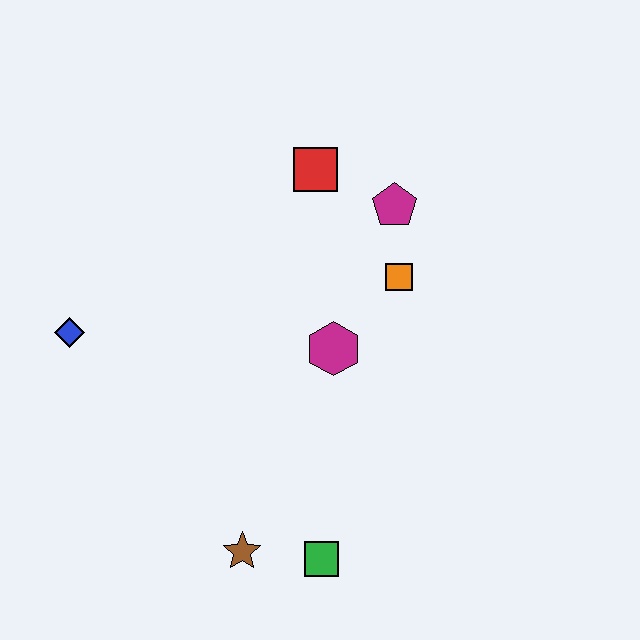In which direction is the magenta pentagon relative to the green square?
The magenta pentagon is above the green square.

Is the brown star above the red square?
No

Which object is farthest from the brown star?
The red square is farthest from the brown star.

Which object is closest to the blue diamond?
The magenta hexagon is closest to the blue diamond.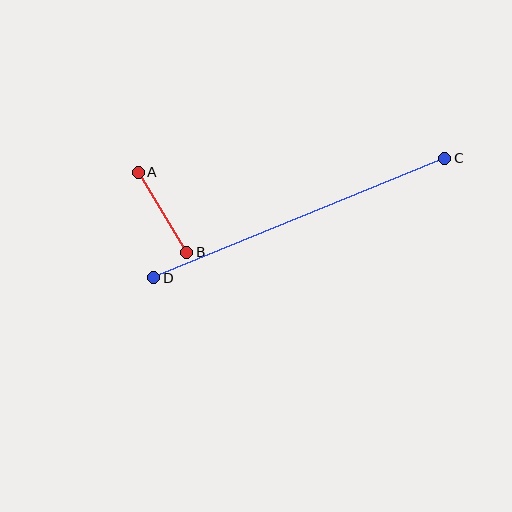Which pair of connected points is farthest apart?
Points C and D are farthest apart.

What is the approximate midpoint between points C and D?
The midpoint is at approximately (299, 218) pixels.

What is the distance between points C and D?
The distance is approximately 315 pixels.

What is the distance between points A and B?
The distance is approximately 93 pixels.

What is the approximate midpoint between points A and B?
The midpoint is at approximately (162, 213) pixels.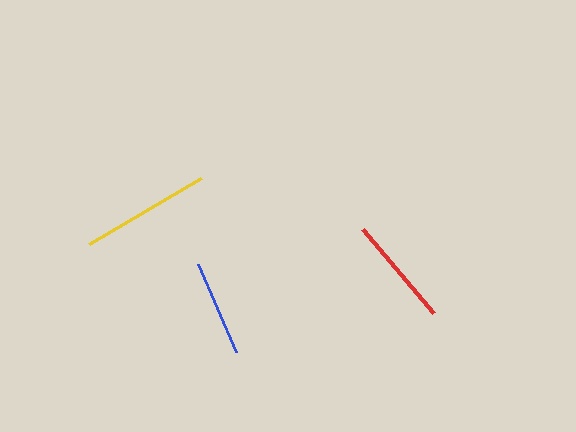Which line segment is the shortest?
The blue line is the shortest at approximately 96 pixels.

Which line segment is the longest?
The yellow line is the longest at approximately 131 pixels.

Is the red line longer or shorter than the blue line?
The red line is longer than the blue line.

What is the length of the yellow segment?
The yellow segment is approximately 131 pixels long.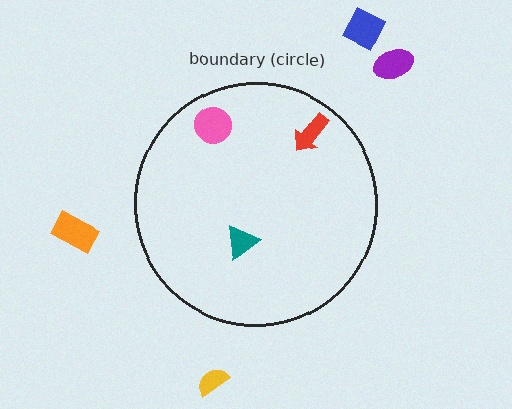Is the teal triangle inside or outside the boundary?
Inside.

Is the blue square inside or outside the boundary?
Outside.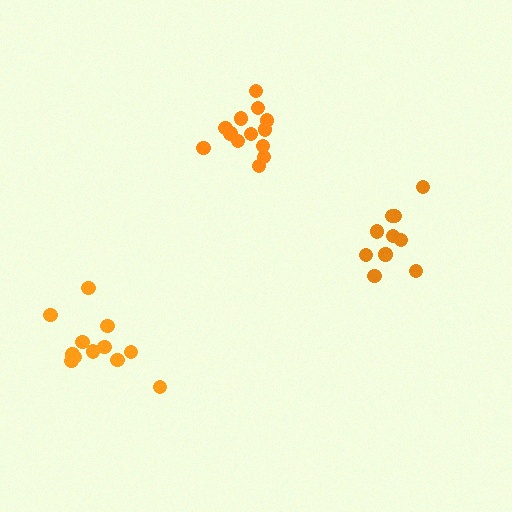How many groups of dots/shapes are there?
There are 3 groups.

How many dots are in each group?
Group 1: 13 dots, Group 2: 12 dots, Group 3: 10 dots (35 total).